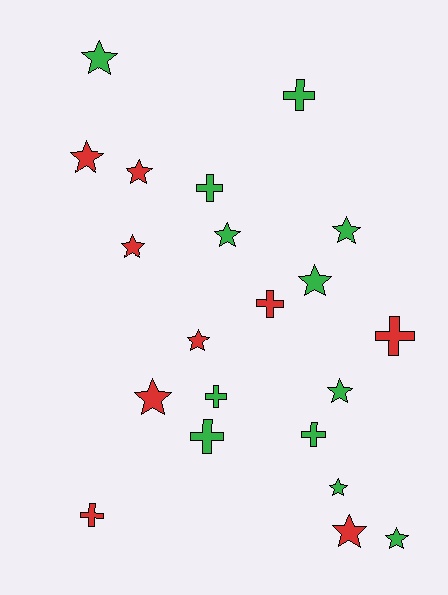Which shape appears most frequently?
Star, with 13 objects.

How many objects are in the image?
There are 21 objects.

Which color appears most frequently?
Green, with 12 objects.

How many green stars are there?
There are 7 green stars.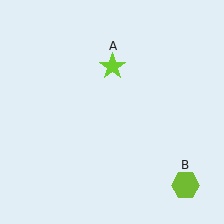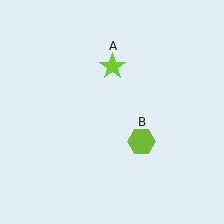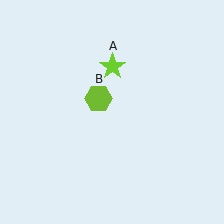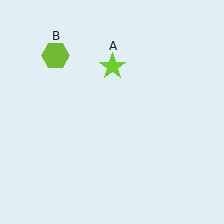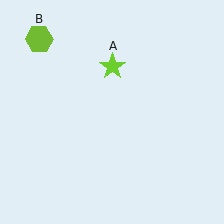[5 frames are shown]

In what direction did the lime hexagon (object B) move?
The lime hexagon (object B) moved up and to the left.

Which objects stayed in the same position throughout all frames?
Lime star (object A) remained stationary.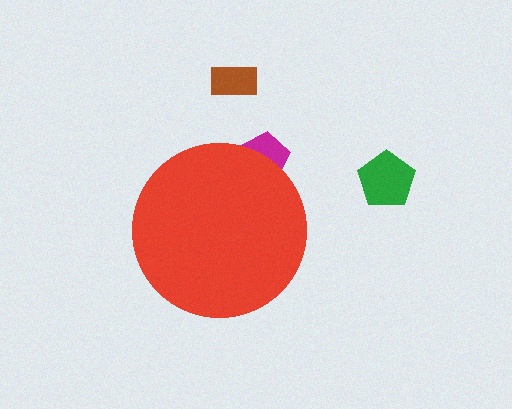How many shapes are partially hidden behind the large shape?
1 shape is partially hidden.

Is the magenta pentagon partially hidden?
Yes, the magenta pentagon is partially hidden behind the red circle.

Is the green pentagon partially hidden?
No, the green pentagon is fully visible.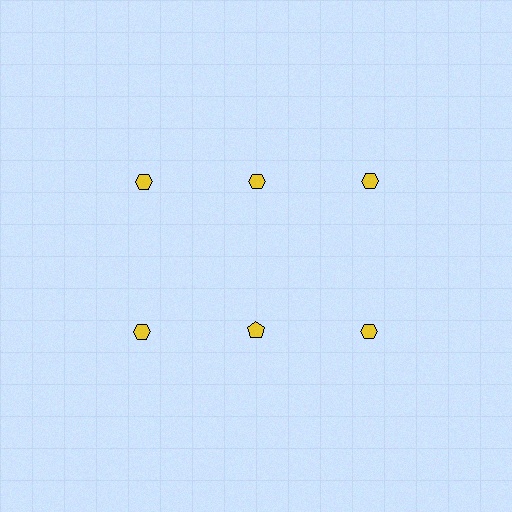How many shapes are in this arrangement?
There are 6 shapes arranged in a grid pattern.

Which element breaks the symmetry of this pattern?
The yellow pentagon in the second row, second from left column breaks the symmetry. All other shapes are yellow hexagons.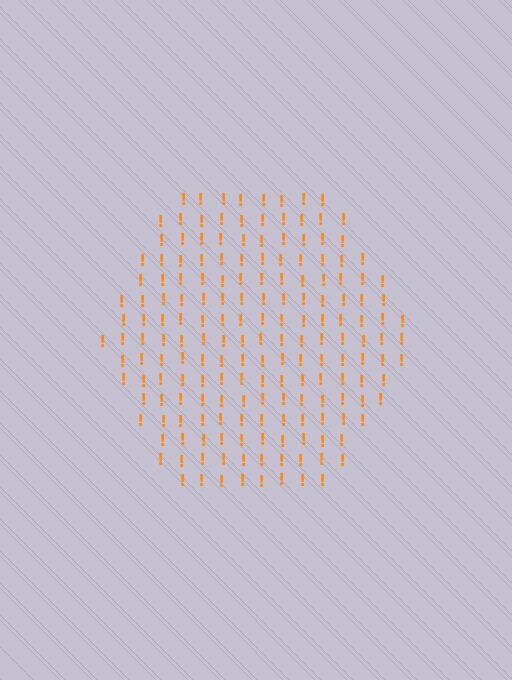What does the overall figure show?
The overall figure shows a hexagon.